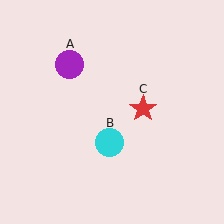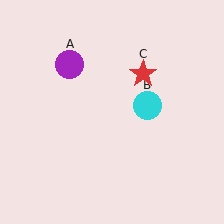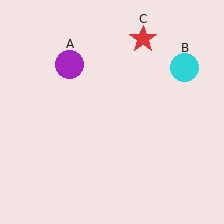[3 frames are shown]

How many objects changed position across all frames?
2 objects changed position: cyan circle (object B), red star (object C).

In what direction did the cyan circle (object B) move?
The cyan circle (object B) moved up and to the right.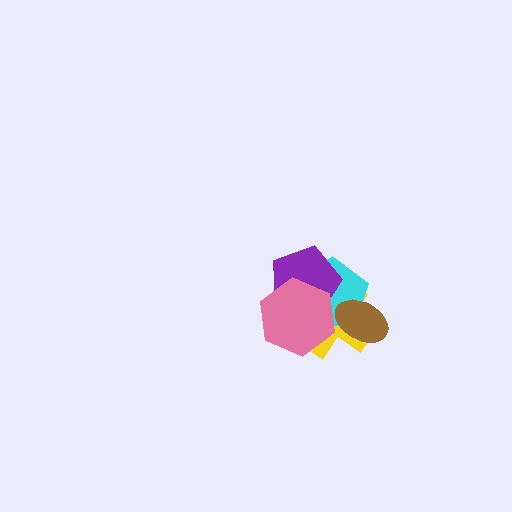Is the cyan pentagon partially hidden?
Yes, it is partially covered by another shape.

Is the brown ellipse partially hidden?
No, no other shape covers it.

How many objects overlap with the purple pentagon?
3 objects overlap with the purple pentagon.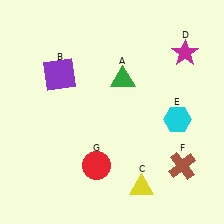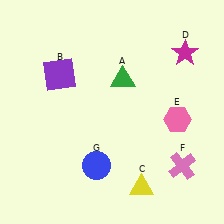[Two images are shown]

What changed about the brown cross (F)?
In Image 1, F is brown. In Image 2, it changed to pink.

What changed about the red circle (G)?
In Image 1, G is red. In Image 2, it changed to blue.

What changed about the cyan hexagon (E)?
In Image 1, E is cyan. In Image 2, it changed to pink.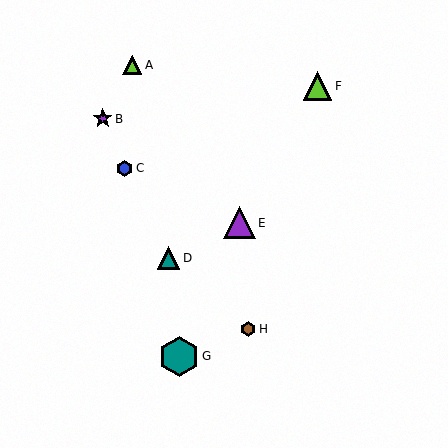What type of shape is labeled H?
Shape H is a brown hexagon.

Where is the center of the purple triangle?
The center of the purple triangle is at (239, 223).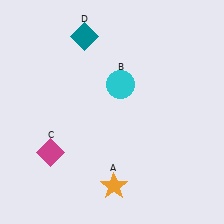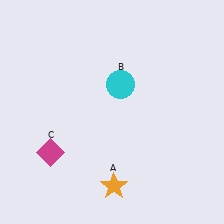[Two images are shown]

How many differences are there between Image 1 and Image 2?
There is 1 difference between the two images.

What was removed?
The teal diamond (D) was removed in Image 2.